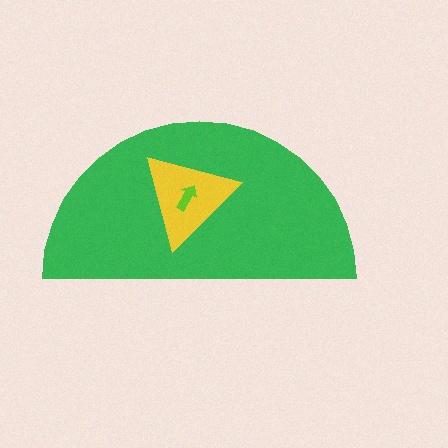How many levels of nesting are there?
3.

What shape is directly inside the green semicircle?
The yellow triangle.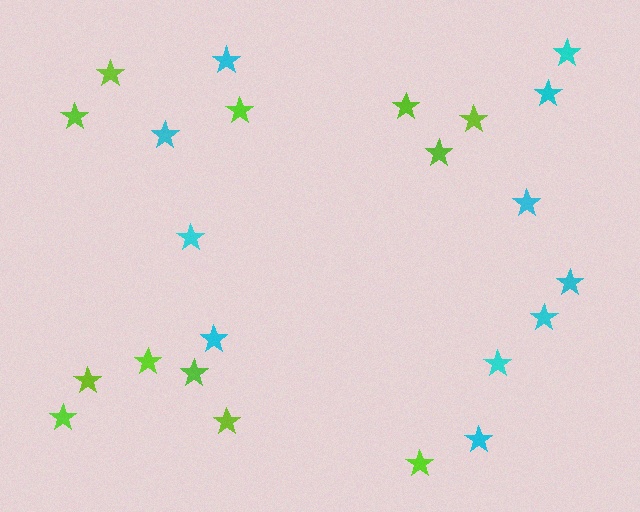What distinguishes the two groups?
There are 2 groups: one group of cyan stars (11) and one group of lime stars (12).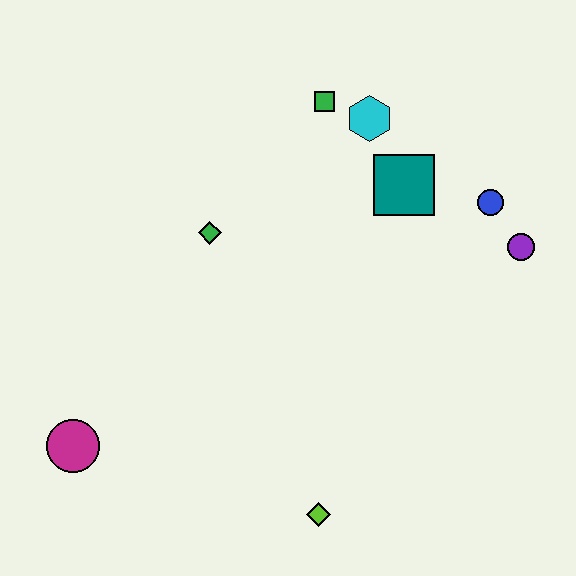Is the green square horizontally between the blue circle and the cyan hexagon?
No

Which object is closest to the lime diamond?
The magenta circle is closest to the lime diamond.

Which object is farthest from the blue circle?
The magenta circle is farthest from the blue circle.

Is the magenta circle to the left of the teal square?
Yes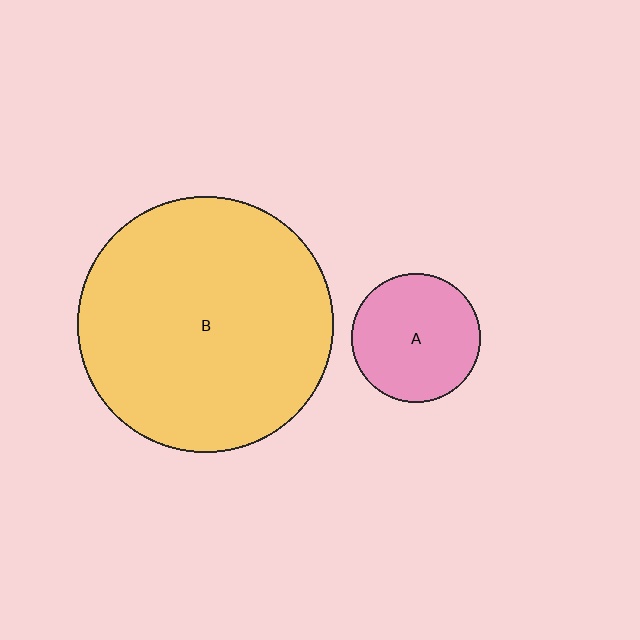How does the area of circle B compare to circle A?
Approximately 3.9 times.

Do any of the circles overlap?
No, none of the circles overlap.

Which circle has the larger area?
Circle B (yellow).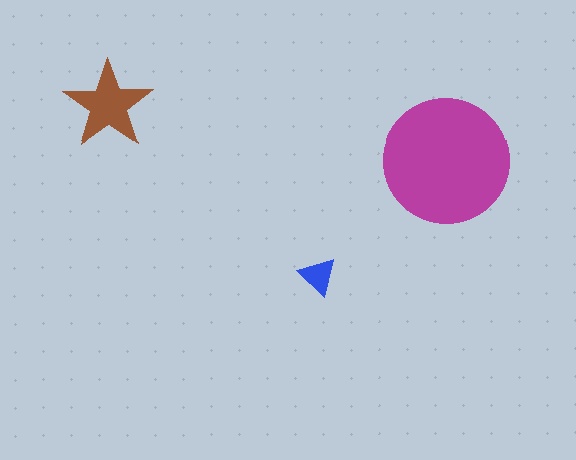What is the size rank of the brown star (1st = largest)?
2nd.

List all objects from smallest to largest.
The blue triangle, the brown star, the magenta circle.